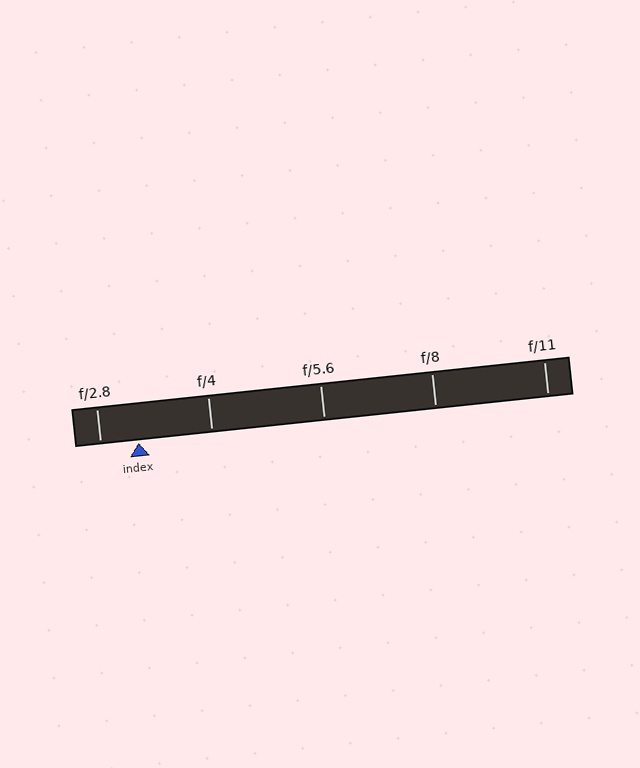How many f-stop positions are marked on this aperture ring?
There are 5 f-stop positions marked.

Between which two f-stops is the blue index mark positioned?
The index mark is between f/2.8 and f/4.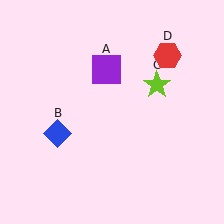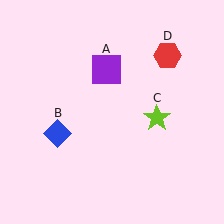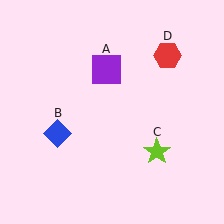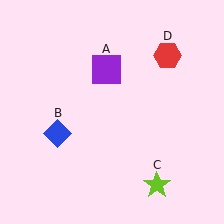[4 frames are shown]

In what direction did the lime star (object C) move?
The lime star (object C) moved down.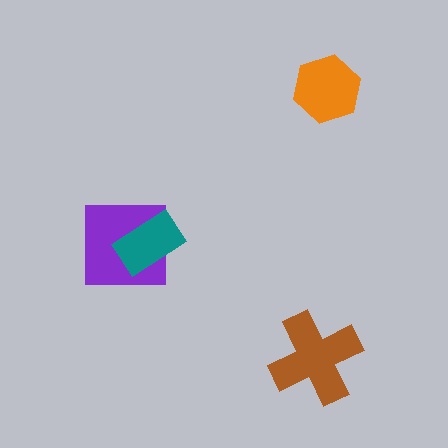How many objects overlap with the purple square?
1 object overlaps with the purple square.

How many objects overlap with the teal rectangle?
1 object overlaps with the teal rectangle.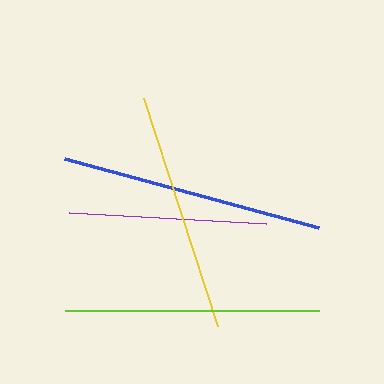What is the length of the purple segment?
The purple segment is approximately 196 pixels long.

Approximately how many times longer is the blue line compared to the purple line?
The blue line is approximately 1.3 times the length of the purple line.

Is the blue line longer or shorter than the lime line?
The blue line is longer than the lime line.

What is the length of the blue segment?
The blue segment is approximately 263 pixels long.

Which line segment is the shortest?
The purple line is the shortest at approximately 196 pixels.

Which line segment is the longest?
The blue line is the longest at approximately 263 pixels.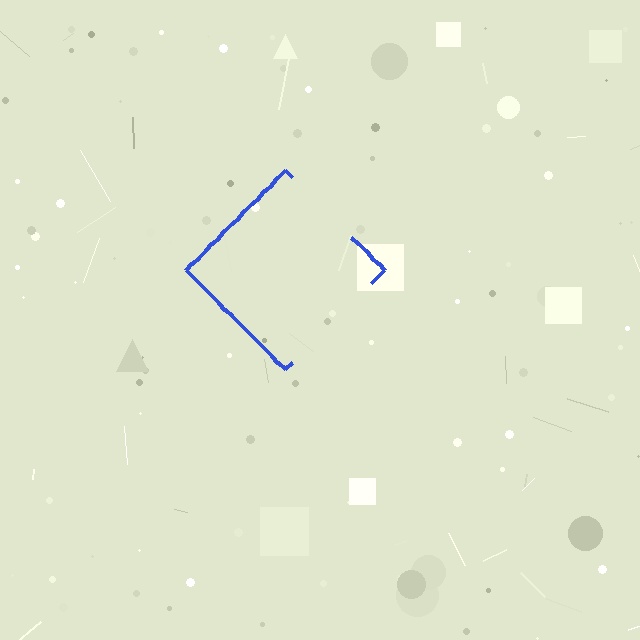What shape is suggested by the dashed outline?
The dashed outline suggests a diamond.